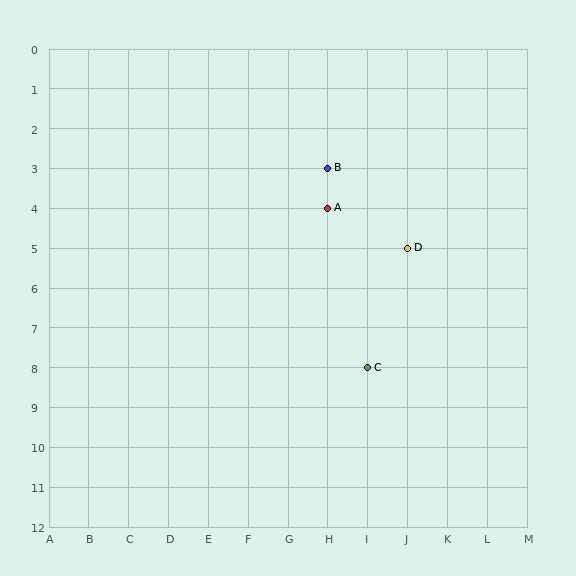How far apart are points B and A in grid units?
Points B and A are 1 row apart.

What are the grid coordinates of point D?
Point D is at grid coordinates (J, 5).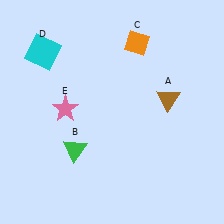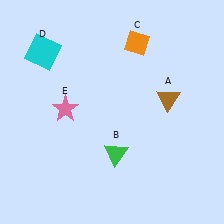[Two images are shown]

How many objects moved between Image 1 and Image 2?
1 object moved between the two images.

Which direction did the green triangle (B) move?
The green triangle (B) moved right.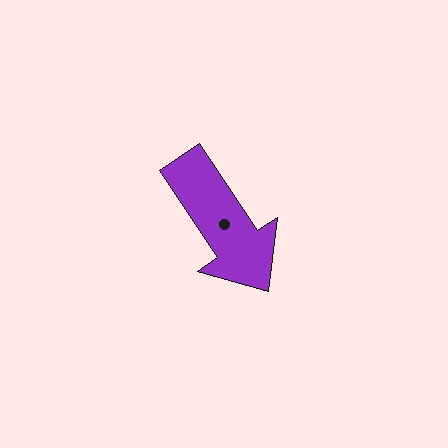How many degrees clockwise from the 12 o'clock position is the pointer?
Approximately 146 degrees.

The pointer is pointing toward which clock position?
Roughly 5 o'clock.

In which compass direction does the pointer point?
Southeast.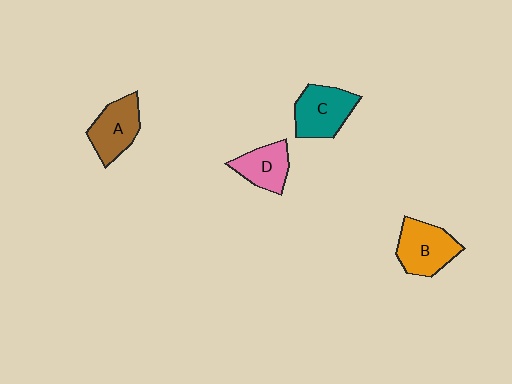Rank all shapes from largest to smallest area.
From largest to smallest: B (orange), C (teal), A (brown), D (pink).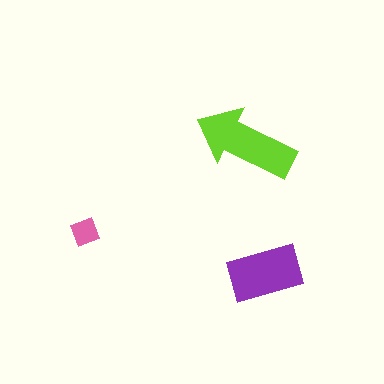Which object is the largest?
The lime arrow.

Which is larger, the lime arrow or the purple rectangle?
The lime arrow.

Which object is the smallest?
The pink diamond.